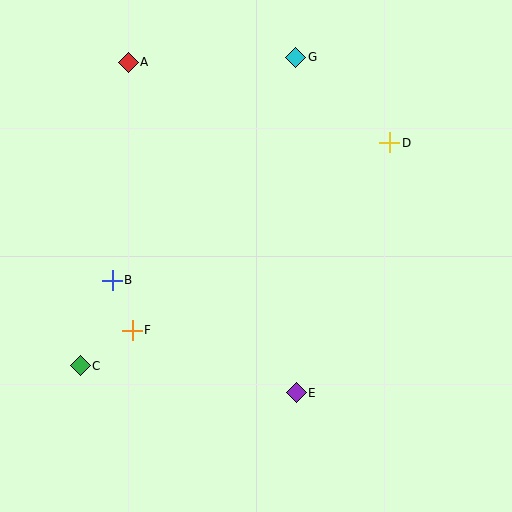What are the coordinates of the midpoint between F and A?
The midpoint between F and A is at (130, 196).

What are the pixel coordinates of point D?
Point D is at (390, 143).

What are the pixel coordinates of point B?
Point B is at (112, 280).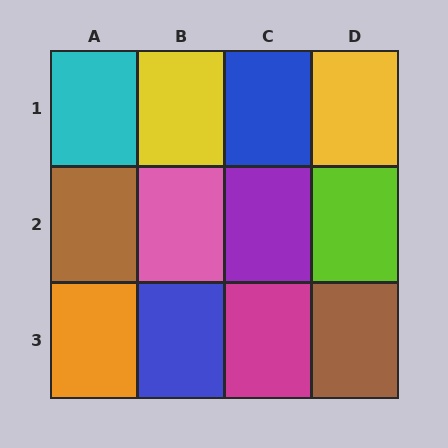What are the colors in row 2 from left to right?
Brown, pink, purple, lime.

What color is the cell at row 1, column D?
Yellow.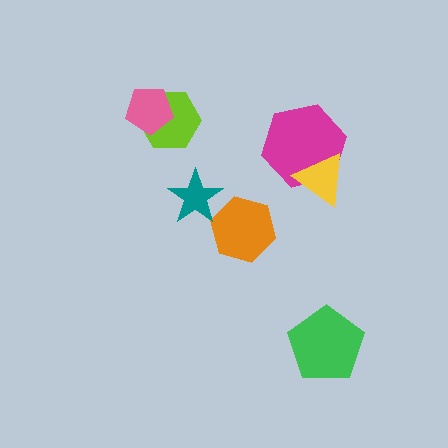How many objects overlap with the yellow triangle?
1 object overlaps with the yellow triangle.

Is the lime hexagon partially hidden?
Yes, it is partially covered by another shape.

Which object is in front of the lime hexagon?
The pink pentagon is in front of the lime hexagon.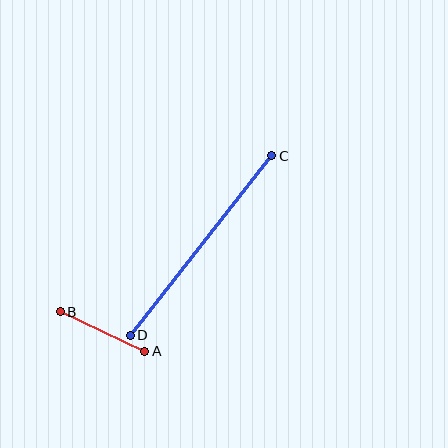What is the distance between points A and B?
The distance is approximately 93 pixels.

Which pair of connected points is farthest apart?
Points C and D are farthest apart.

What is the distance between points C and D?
The distance is approximately 228 pixels.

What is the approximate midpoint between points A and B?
The midpoint is at approximately (102, 331) pixels.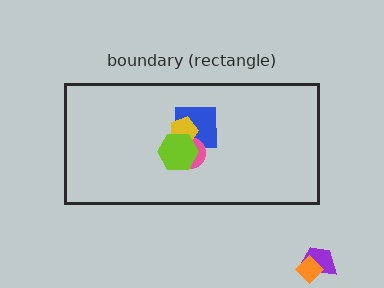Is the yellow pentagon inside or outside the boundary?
Inside.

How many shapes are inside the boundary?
5 inside, 2 outside.